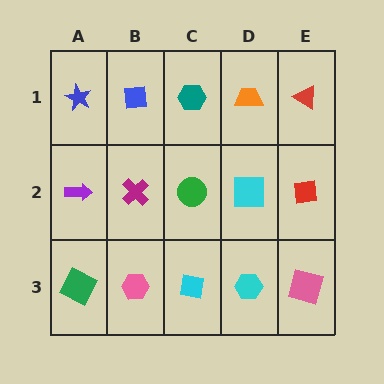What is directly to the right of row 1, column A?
A blue square.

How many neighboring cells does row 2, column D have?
4.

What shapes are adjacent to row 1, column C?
A green circle (row 2, column C), a blue square (row 1, column B), an orange trapezoid (row 1, column D).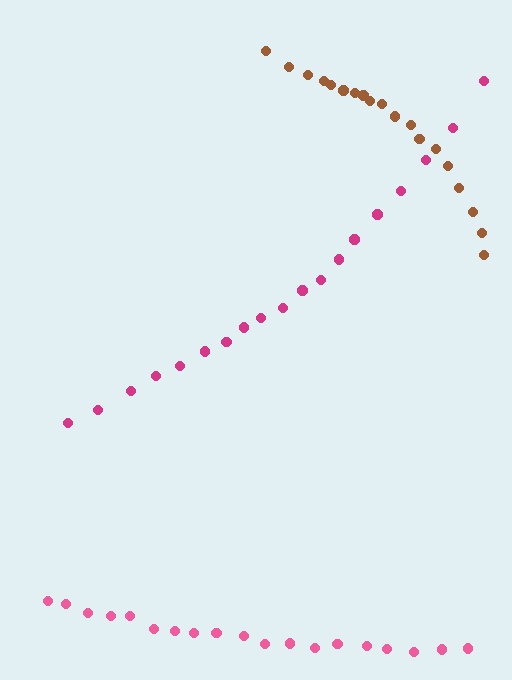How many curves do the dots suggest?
There are 3 distinct paths.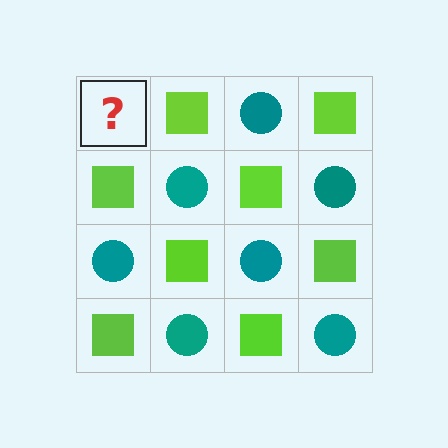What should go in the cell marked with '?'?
The missing cell should contain a teal circle.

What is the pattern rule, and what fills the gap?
The rule is that it alternates teal circle and lime square in a checkerboard pattern. The gap should be filled with a teal circle.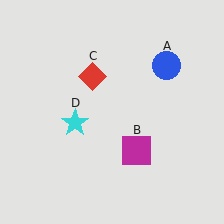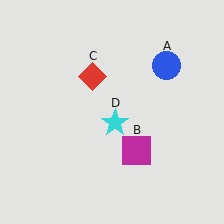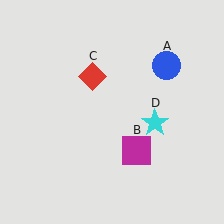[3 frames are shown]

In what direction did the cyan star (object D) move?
The cyan star (object D) moved right.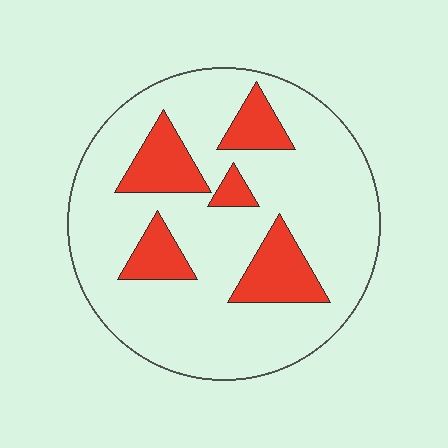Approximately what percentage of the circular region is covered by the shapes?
Approximately 20%.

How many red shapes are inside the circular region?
5.